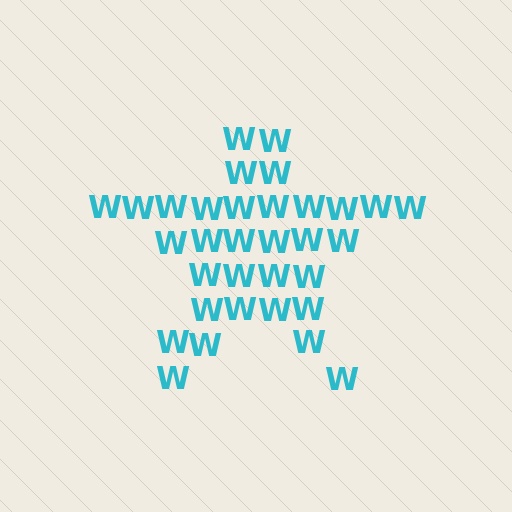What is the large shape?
The large shape is a star.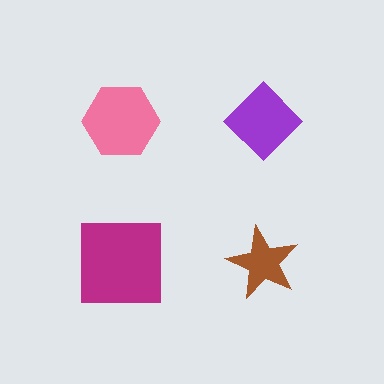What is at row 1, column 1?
A pink hexagon.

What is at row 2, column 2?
A brown star.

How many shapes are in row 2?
2 shapes.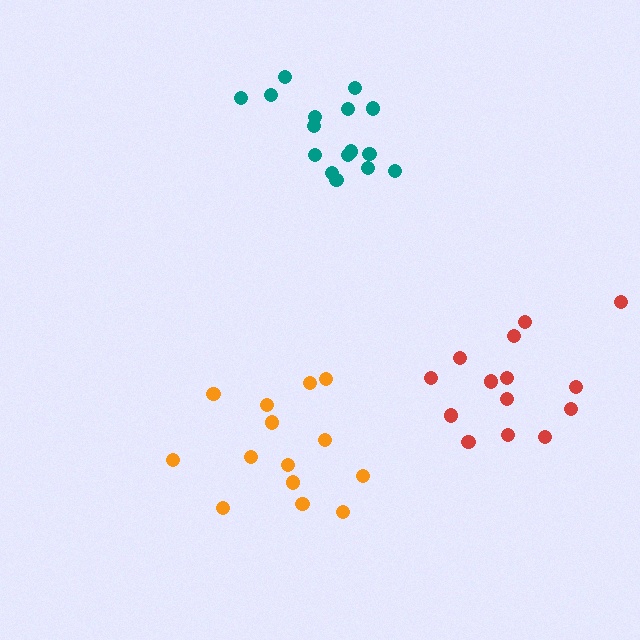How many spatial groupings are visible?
There are 3 spatial groupings.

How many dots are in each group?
Group 1: 14 dots, Group 2: 14 dots, Group 3: 16 dots (44 total).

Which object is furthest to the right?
The red cluster is rightmost.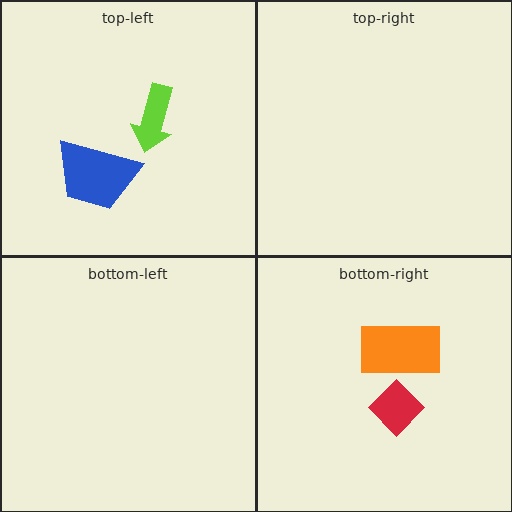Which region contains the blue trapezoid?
The top-left region.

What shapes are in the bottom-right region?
The red diamond, the orange rectangle.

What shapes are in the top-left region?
The lime arrow, the blue trapezoid.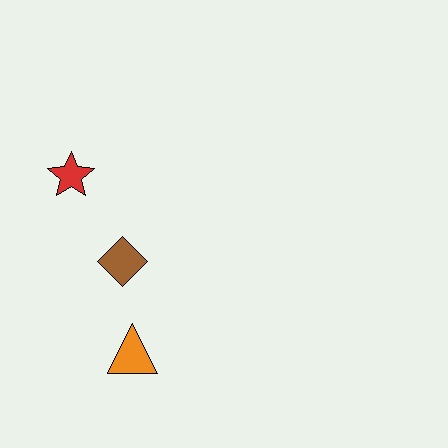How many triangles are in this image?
There is 1 triangle.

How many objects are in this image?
There are 3 objects.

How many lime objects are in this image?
There are no lime objects.